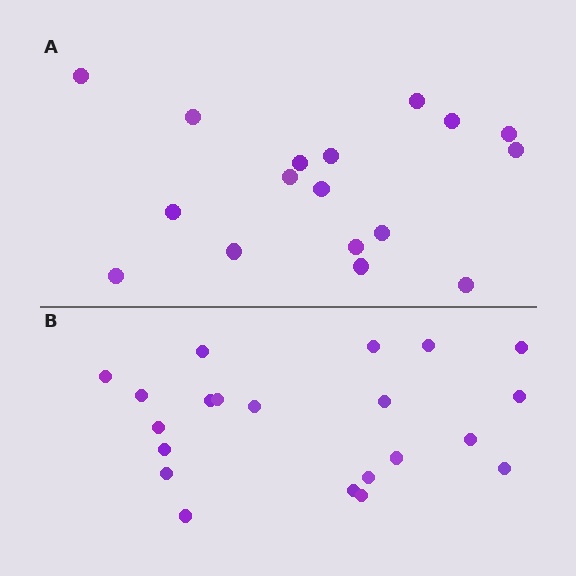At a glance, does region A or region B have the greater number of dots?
Region B (the bottom region) has more dots.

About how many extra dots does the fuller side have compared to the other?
Region B has about 4 more dots than region A.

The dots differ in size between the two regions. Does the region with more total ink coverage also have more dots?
No. Region A has more total ink coverage because its dots are larger, but region B actually contains more individual dots. Total area can be misleading — the number of items is what matters here.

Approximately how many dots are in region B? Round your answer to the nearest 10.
About 20 dots. (The exact count is 21, which rounds to 20.)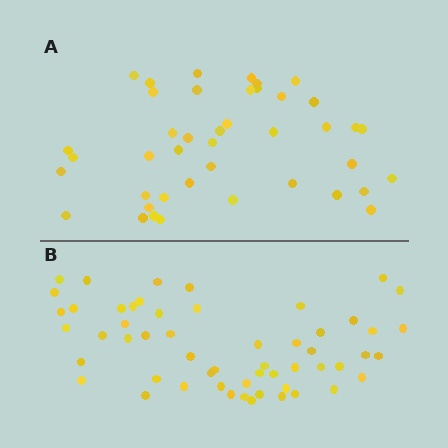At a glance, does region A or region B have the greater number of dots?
Region B (the bottom region) has more dots.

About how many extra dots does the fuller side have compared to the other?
Region B has approximately 15 more dots than region A.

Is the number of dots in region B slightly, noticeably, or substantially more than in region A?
Region B has noticeably more, but not dramatically so. The ratio is roughly 1.3 to 1.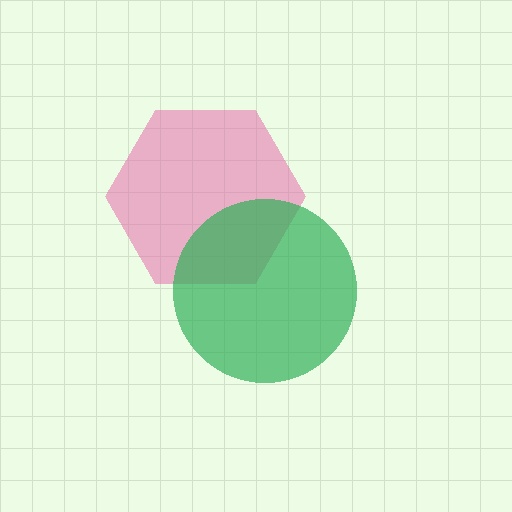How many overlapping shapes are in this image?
There are 2 overlapping shapes in the image.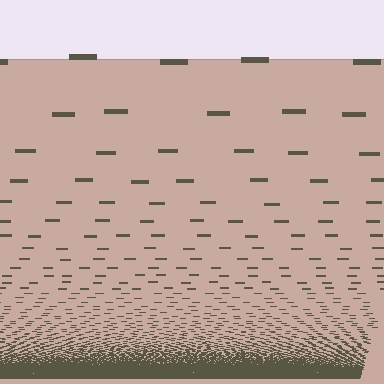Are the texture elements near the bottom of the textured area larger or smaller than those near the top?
Smaller. The gradient is inverted — elements near the bottom are smaller and denser.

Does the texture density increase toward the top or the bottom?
Density increases toward the bottom.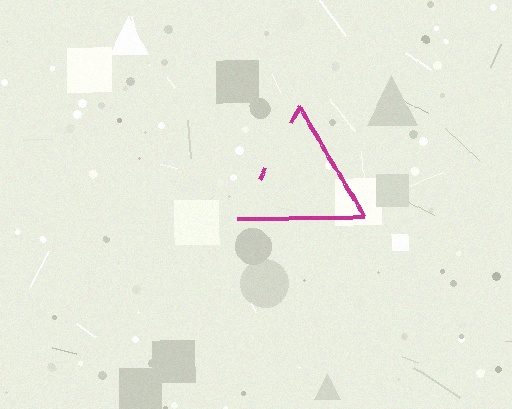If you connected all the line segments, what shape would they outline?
They would outline a triangle.